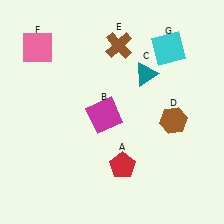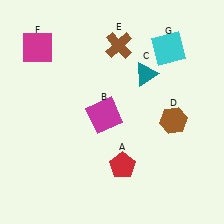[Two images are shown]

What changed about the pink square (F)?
In Image 1, F is pink. In Image 2, it changed to magenta.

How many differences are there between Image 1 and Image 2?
There is 1 difference between the two images.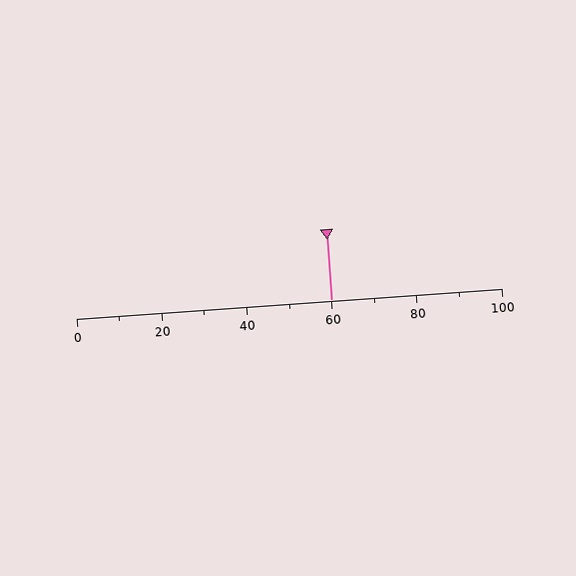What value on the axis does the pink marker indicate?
The marker indicates approximately 60.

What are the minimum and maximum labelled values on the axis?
The axis runs from 0 to 100.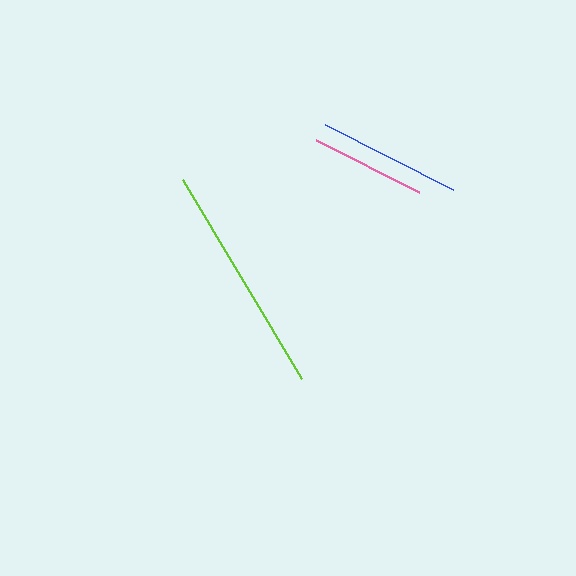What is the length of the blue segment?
The blue segment is approximately 144 pixels long.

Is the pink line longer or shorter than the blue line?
The blue line is longer than the pink line.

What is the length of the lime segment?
The lime segment is approximately 232 pixels long.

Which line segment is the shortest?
The pink line is the shortest at approximately 116 pixels.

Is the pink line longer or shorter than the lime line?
The lime line is longer than the pink line.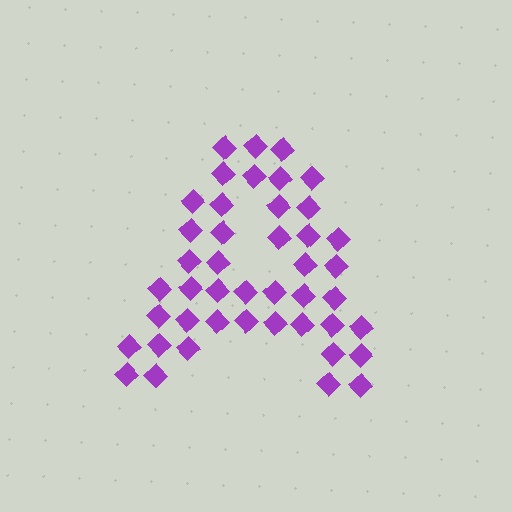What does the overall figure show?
The overall figure shows the letter A.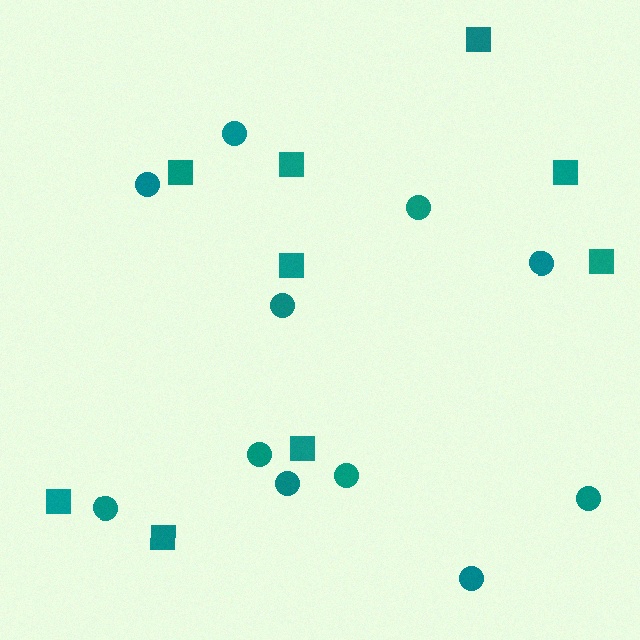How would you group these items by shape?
There are 2 groups: one group of squares (9) and one group of circles (11).